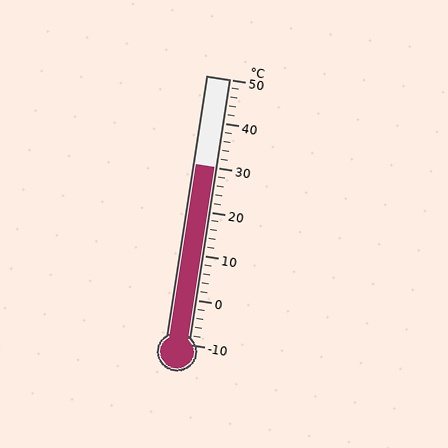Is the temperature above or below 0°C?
The temperature is above 0°C.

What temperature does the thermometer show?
The thermometer shows approximately 30°C.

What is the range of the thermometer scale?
The thermometer scale ranges from -10°C to 50°C.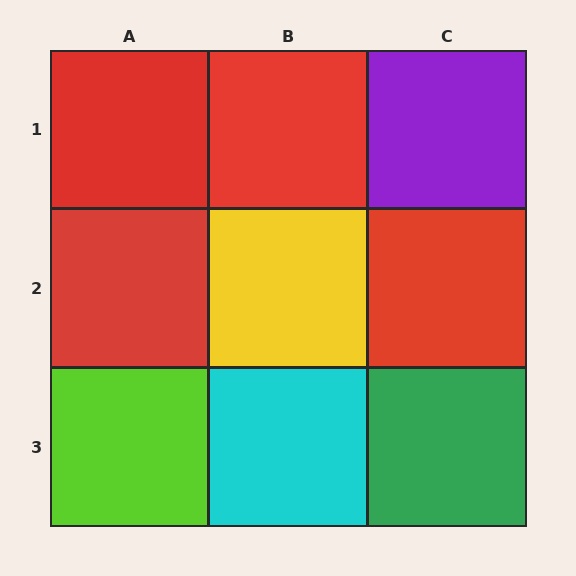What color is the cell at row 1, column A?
Red.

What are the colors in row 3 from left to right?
Lime, cyan, green.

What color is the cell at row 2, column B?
Yellow.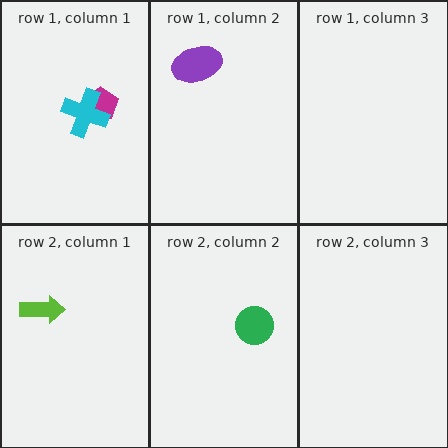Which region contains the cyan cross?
The row 1, column 1 region.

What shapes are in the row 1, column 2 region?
The purple ellipse.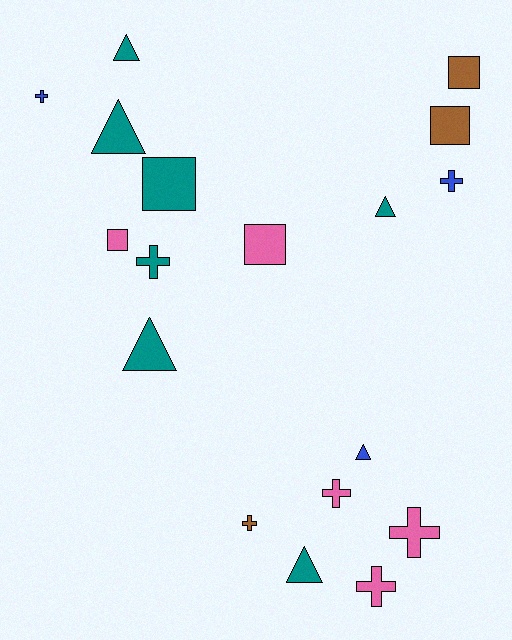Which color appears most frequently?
Teal, with 7 objects.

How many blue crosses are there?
There are 2 blue crosses.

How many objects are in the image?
There are 18 objects.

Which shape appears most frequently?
Cross, with 7 objects.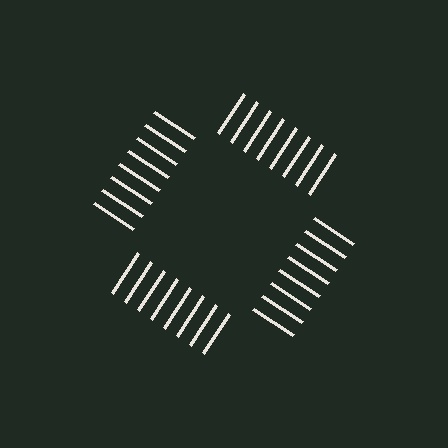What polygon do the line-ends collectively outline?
An illusory square — the line segments terminate on its edges but no continuous stroke is drawn.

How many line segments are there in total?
32 — 8 along each of the 4 edges.